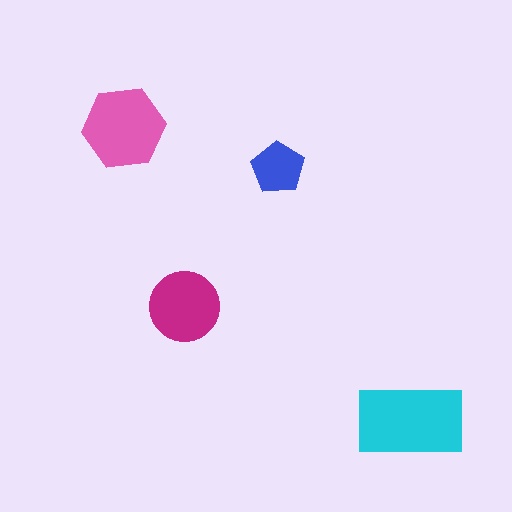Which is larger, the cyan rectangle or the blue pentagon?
The cyan rectangle.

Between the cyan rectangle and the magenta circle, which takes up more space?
The cyan rectangle.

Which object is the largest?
The cyan rectangle.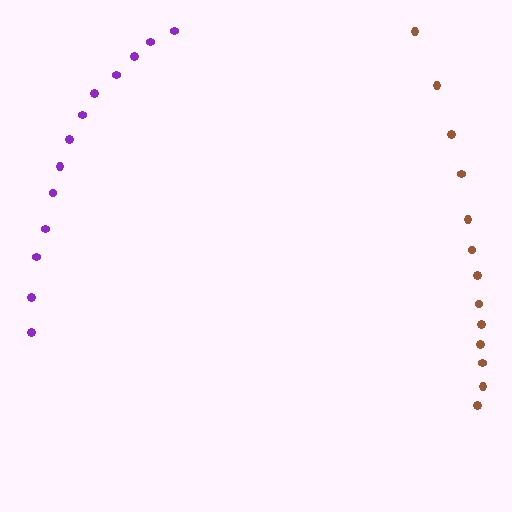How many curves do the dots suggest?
There are 2 distinct paths.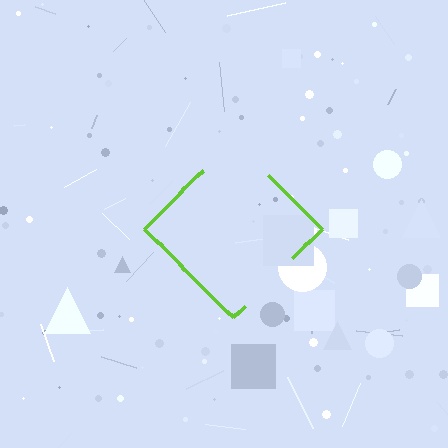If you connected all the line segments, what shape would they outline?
They would outline a diamond.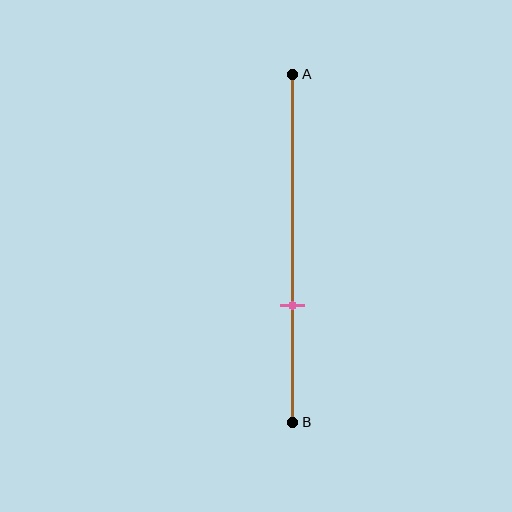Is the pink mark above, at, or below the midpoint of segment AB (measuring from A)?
The pink mark is below the midpoint of segment AB.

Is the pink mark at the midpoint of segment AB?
No, the mark is at about 65% from A, not at the 50% midpoint.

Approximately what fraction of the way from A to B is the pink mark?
The pink mark is approximately 65% of the way from A to B.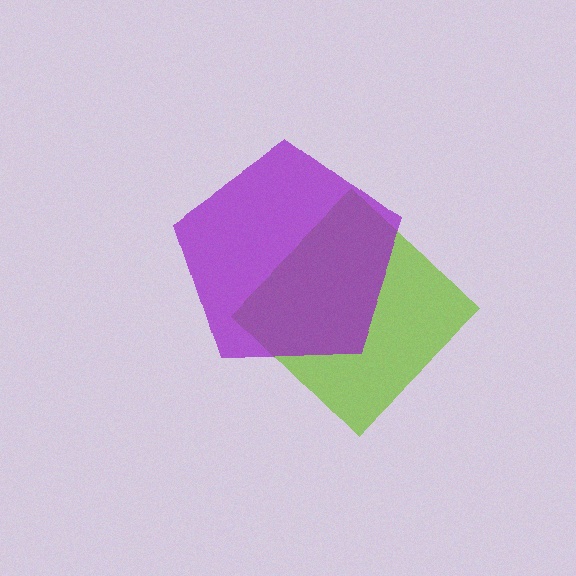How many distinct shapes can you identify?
There are 2 distinct shapes: a lime diamond, a purple pentagon.